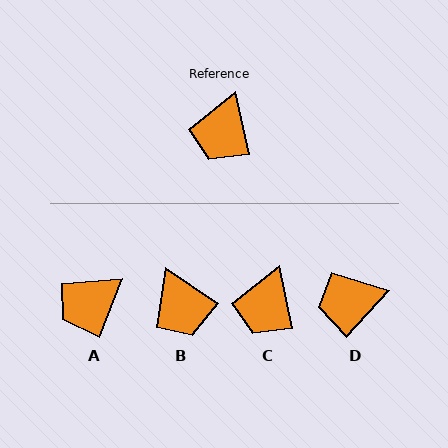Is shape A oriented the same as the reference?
No, it is off by about 34 degrees.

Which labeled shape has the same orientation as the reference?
C.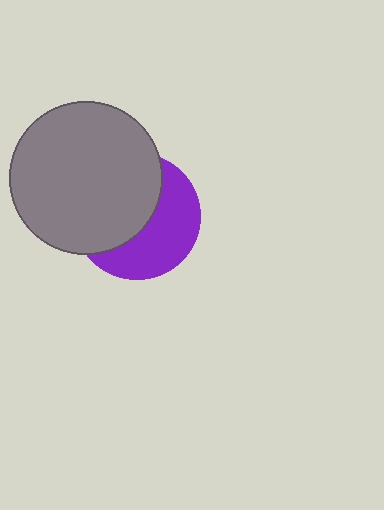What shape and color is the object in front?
The object in front is a gray circle.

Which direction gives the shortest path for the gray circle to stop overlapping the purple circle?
Moving toward the upper-left gives the shortest separation.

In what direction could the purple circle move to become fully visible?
The purple circle could move toward the lower-right. That would shift it out from behind the gray circle entirely.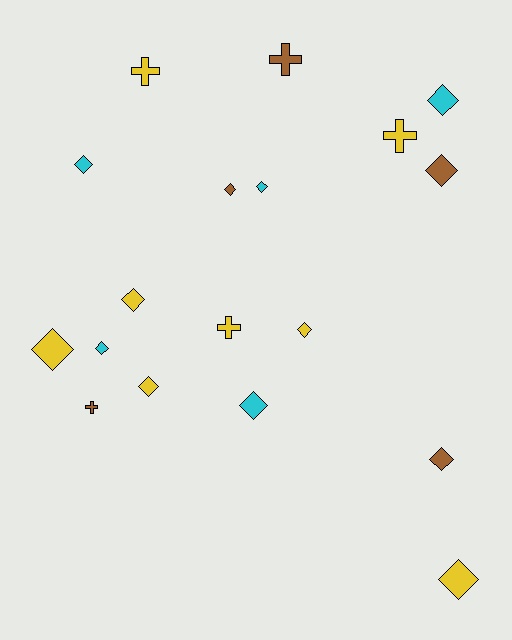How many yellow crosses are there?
There are 3 yellow crosses.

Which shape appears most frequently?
Diamond, with 13 objects.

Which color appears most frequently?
Yellow, with 8 objects.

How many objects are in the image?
There are 18 objects.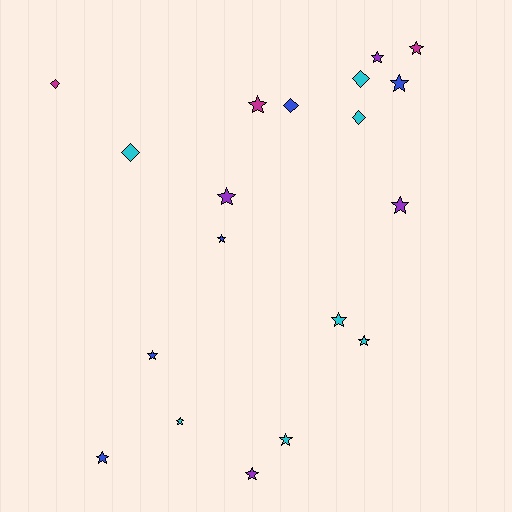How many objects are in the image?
There are 19 objects.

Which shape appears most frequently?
Star, with 14 objects.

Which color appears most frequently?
Cyan, with 7 objects.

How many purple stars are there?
There are 4 purple stars.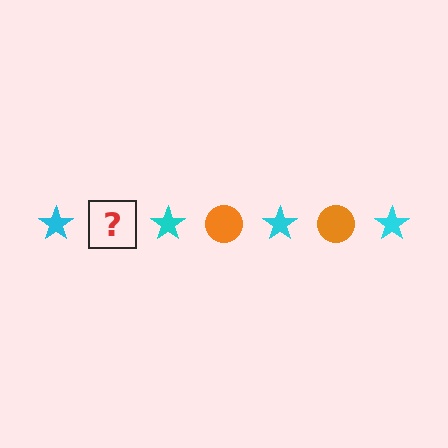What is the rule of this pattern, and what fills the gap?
The rule is that the pattern alternates between cyan star and orange circle. The gap should be filled with an orange circle.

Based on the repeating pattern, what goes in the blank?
The blank should be an orange circle.